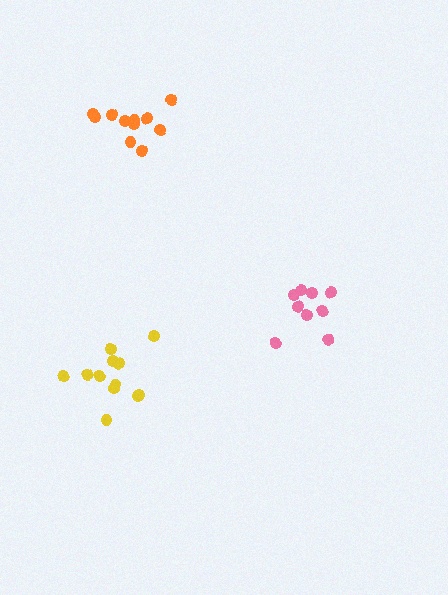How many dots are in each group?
Group 1: 12 dots, Group 2: 11 dots, Group 3: 9 dots (32 total).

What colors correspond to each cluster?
The clusters are colored: yellow, orange, pink.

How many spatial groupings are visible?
There are 3 spatial groupings.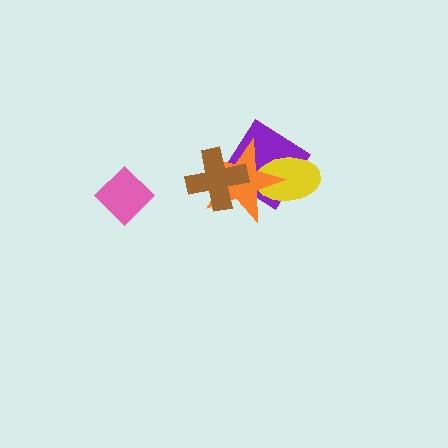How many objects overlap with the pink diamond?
0 objects overlap with the pink diamond.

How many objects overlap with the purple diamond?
3 objects overlap with the purple diamond.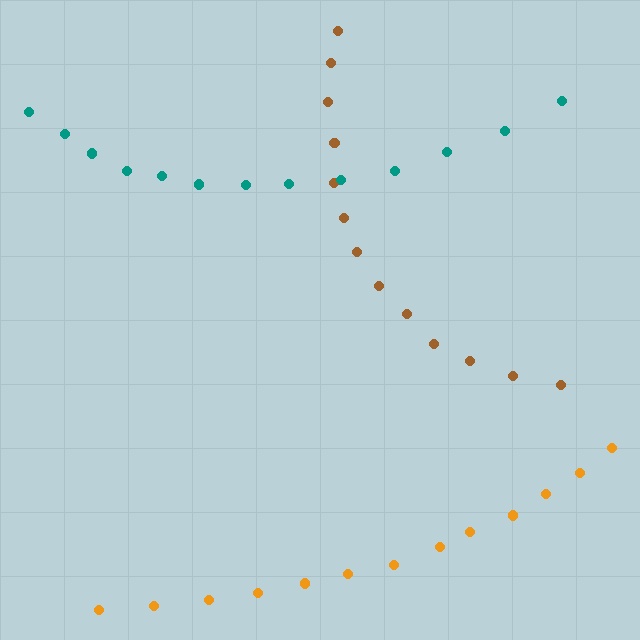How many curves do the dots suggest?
There are 3 distinct paths.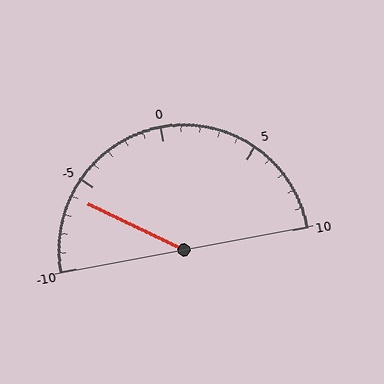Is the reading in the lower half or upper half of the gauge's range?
The reading is in the lower half of the range (-10 to 10).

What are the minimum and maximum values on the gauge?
The gauge ranges from -10 to 10.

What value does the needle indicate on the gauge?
The needle indicates approximately -6.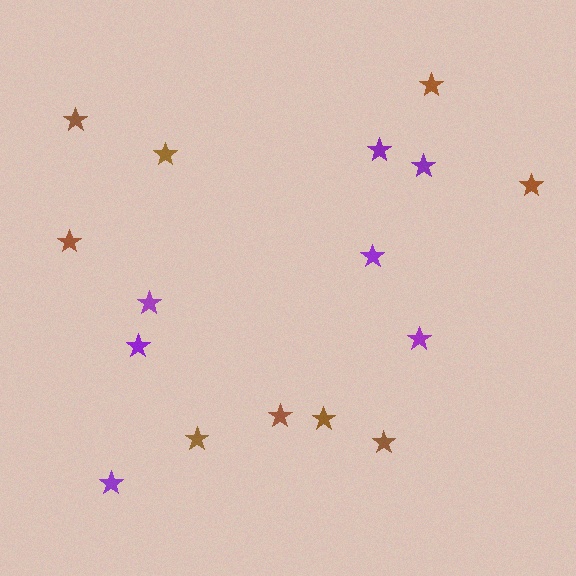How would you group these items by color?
There are 2 groups: one group of purple stars (7) and one group of brown stars (9).